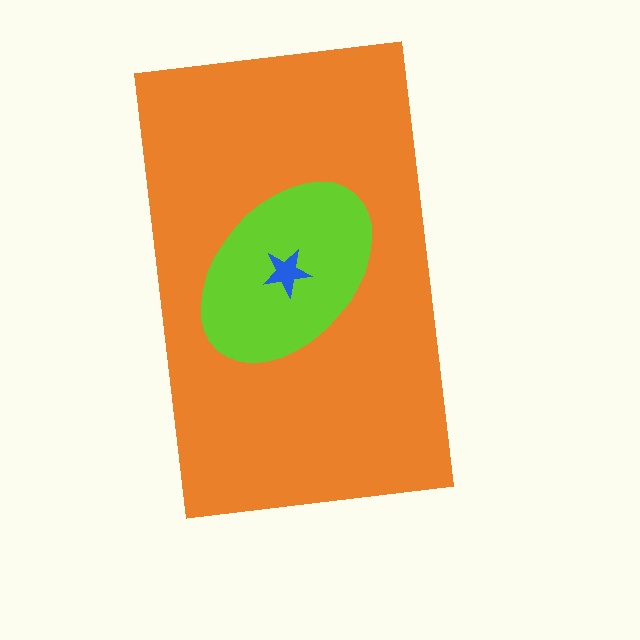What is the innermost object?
The blue star.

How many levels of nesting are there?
3.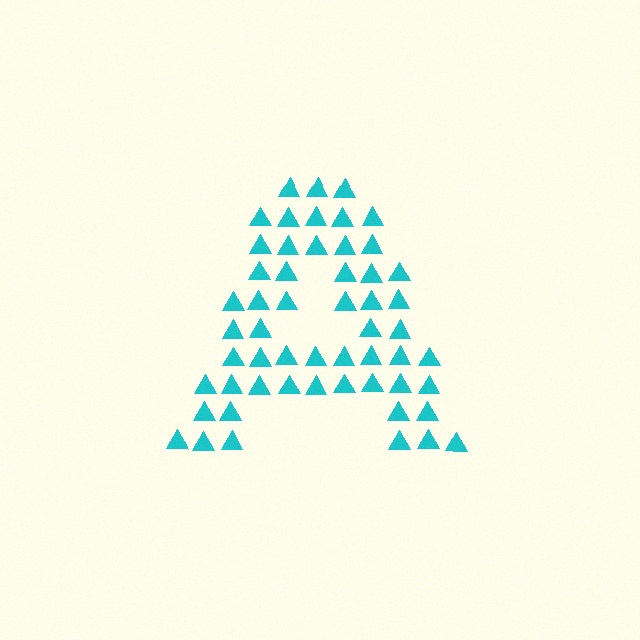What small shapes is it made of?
It is made of small triangles.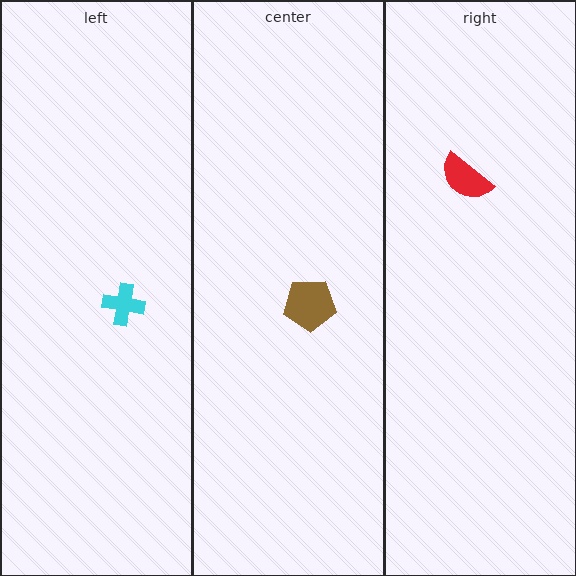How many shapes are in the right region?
1.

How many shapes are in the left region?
1.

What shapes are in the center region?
The brown pentagon.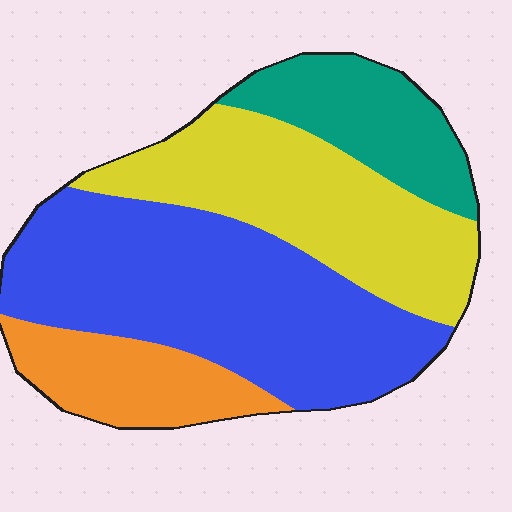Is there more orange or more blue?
Blue.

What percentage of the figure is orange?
Orange covers 14% of the figure.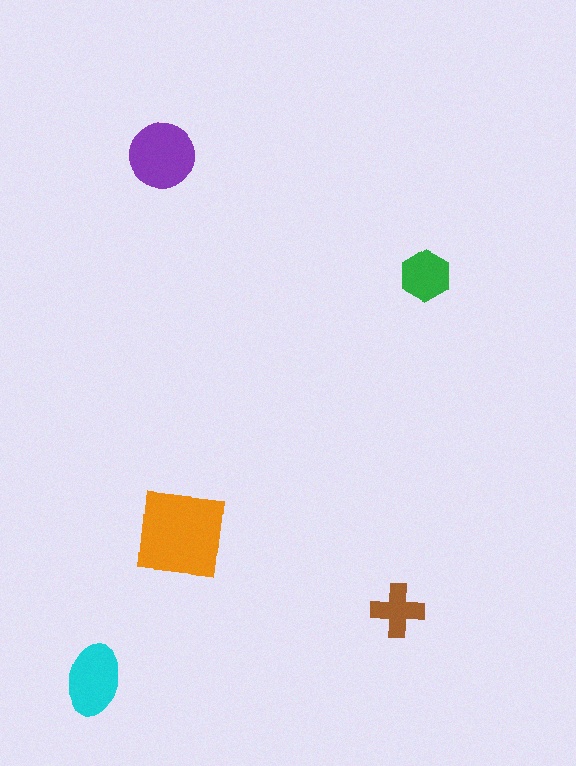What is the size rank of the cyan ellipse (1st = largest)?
3rd.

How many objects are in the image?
There are 5 objects in the image.